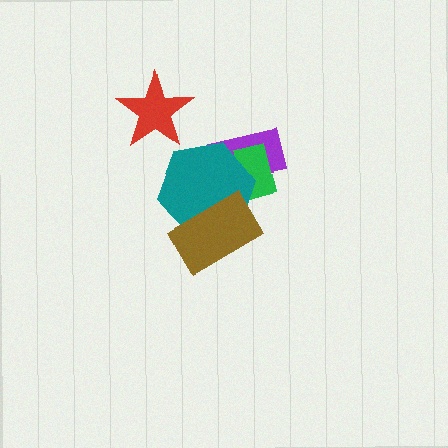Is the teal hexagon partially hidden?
Yes, it is partially covered by another shape.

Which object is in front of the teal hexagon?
The brown rectangle is in front of the teal hexagon.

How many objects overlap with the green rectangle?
2 objects overlap with the green rectangle.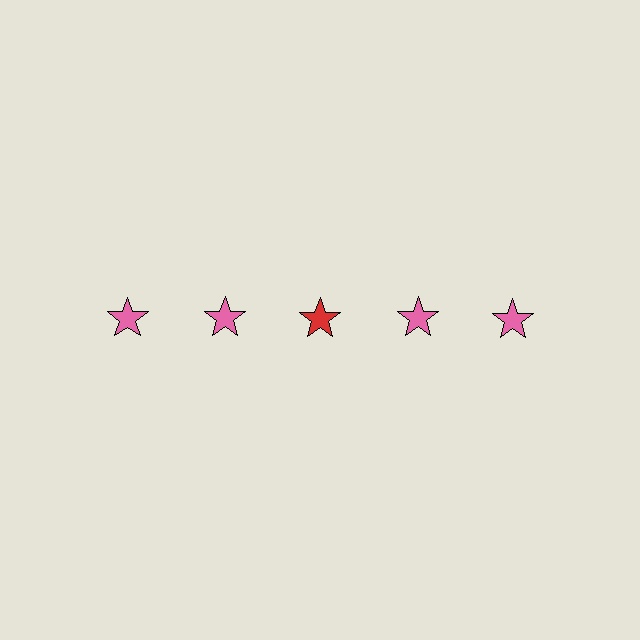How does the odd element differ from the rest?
It has a different color: red instead of pink.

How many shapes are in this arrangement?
There are 5 shapes arranged in a grid pattern.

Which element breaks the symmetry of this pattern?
The red star in the top row, center column breaks the symmetry. All other shapes are pink stars.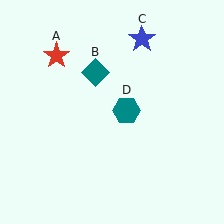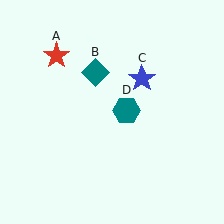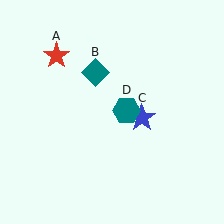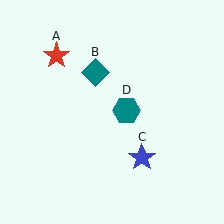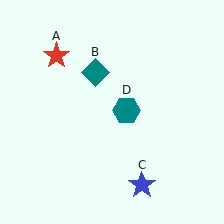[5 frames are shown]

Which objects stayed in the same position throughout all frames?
Red star (object A) and teal diamond (object B) and teal hexagon (object D) remained stationary.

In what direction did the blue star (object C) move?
The blue star (object C) moved down.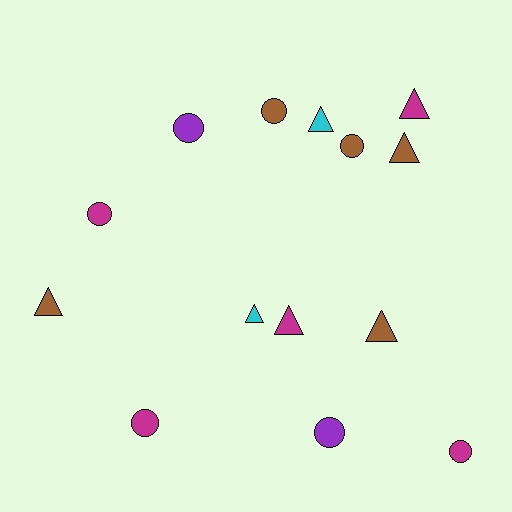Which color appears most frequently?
Brown, with 5 objects.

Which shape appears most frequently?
Circle, with 7 objects.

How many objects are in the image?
There are 14 objects.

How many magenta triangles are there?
There are 2 magenta triangles.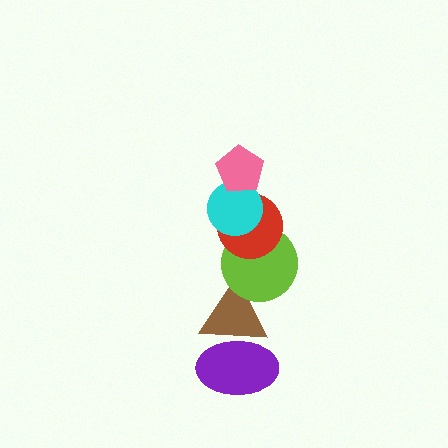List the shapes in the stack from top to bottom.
From top to bottom: the pink pentagon, the cyan circle, the red circle, the lime circle, the brown triangle, the purple ellipse.